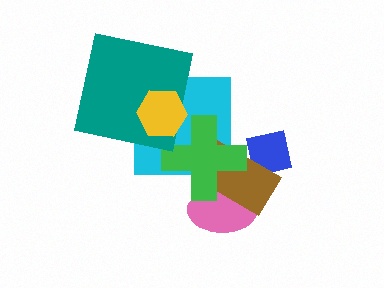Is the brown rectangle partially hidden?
Yes, it is partially covered by another shape.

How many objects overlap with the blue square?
1 object overlaps with the blue square.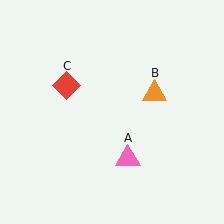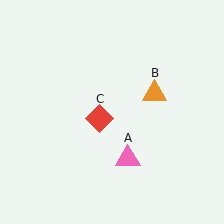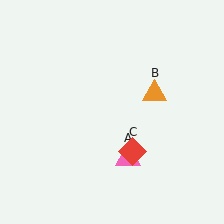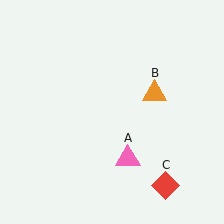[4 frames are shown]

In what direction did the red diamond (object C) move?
The red diamond (object C) moved down and to the right.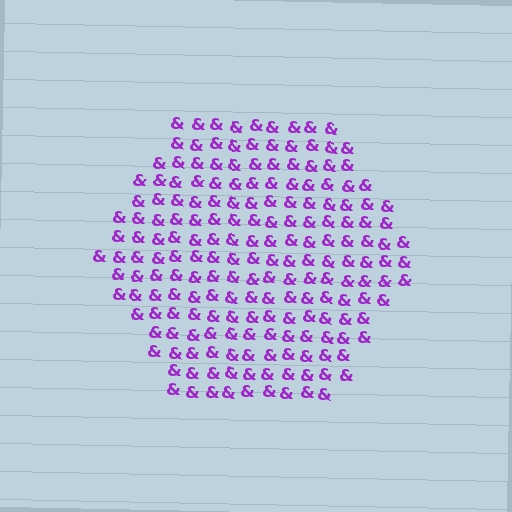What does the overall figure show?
The overall figure shows a hexagon.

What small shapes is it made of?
It is made of small ampersands.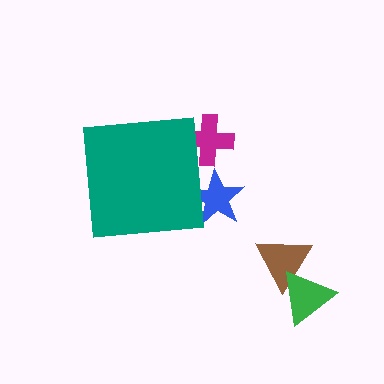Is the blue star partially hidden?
Yes, the blue star is partially hidden behind the teal square.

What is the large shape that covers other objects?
A teal square.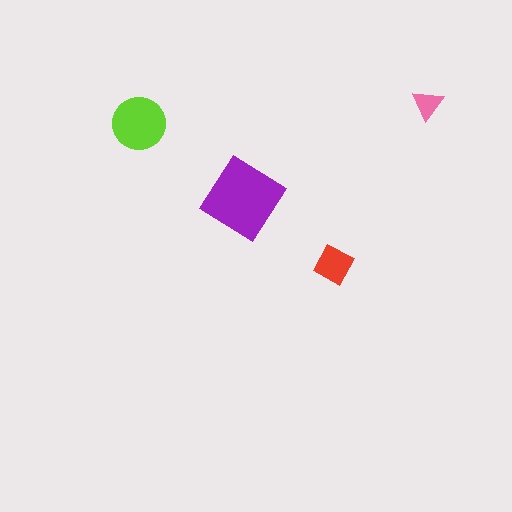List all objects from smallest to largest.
The pink triangle, the red diamond, the lime circle, the purple diamond.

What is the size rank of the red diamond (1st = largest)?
3rd.